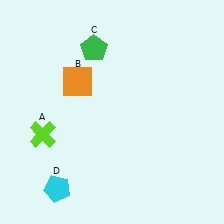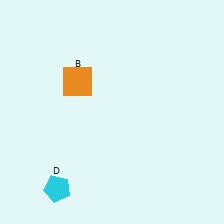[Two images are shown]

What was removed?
The lime cross (A), the green pentagon (C) were removed in Image 2.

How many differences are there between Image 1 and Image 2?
There are 2 differences between the two images.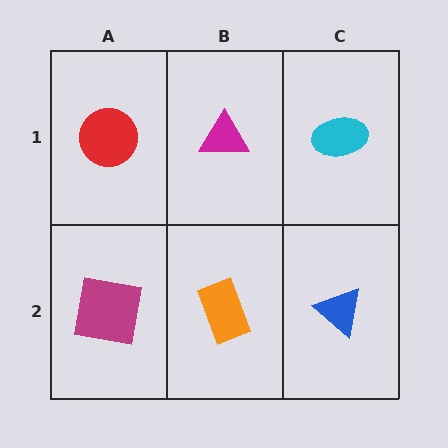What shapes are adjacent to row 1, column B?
An orange rectangle (row 2, column B), a red circle (row 1, column A), a cyan ellipse (row 1, column C).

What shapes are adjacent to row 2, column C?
A cyan ellipse (row 1, column C), an orange rectangle (row 2, column B).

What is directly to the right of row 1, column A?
A magenta triangle.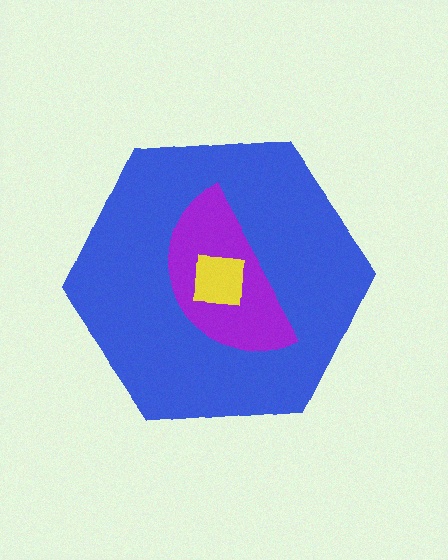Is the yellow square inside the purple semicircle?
Yes.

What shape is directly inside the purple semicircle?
The yellow square.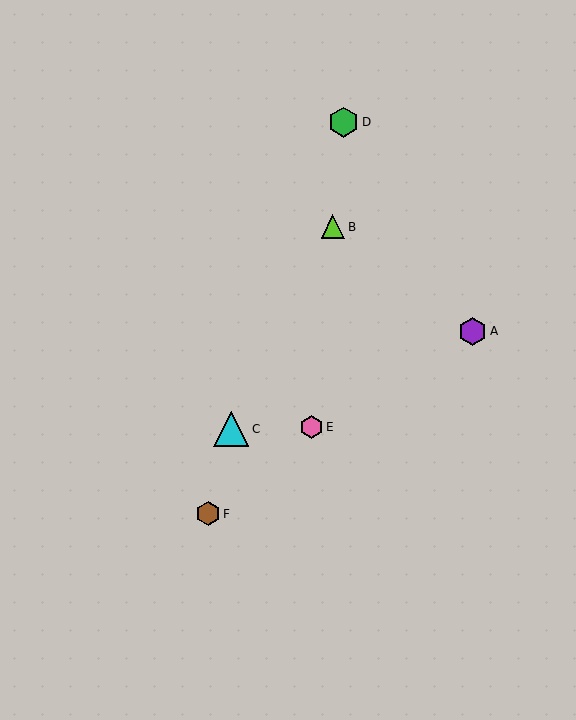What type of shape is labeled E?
Shape E is a pink hexagon.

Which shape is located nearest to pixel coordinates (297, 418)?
The pink hexagon (labeled E) at (311, 427) is nearest to that location.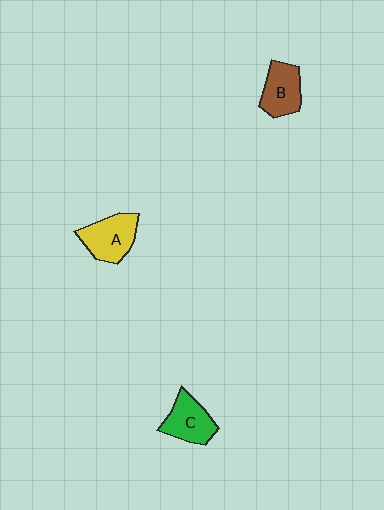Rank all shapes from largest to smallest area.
From largest to smallest: A (yellow), C (green), B (brown).